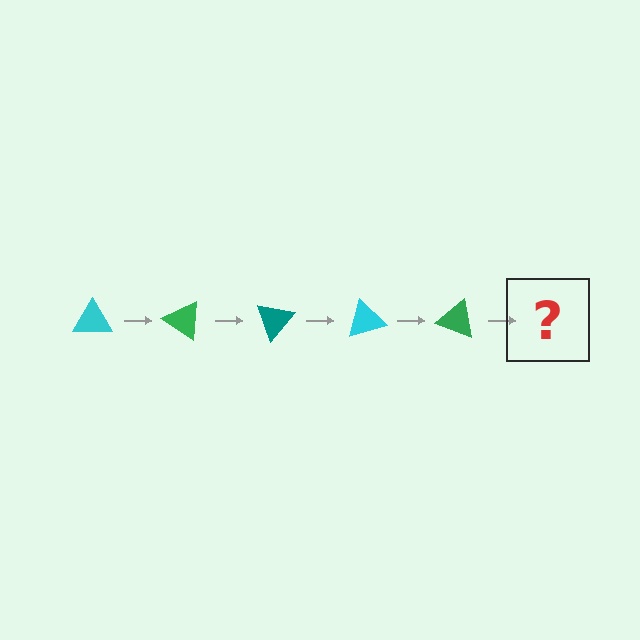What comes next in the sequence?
The next element should be a teal triangle, rotated 175 degrees from the start.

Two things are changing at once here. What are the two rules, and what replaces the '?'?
The two rules are that it rotates 35 degrees each step and the color cycles through cyan, green, and teal. The '?' should be a teal triangle, rotated 175 degrees from the start.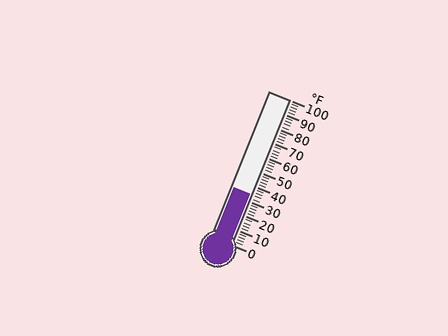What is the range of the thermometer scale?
The thermometer scale ranges from 0°F to 100°F.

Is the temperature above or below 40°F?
The temperature is below 40°F.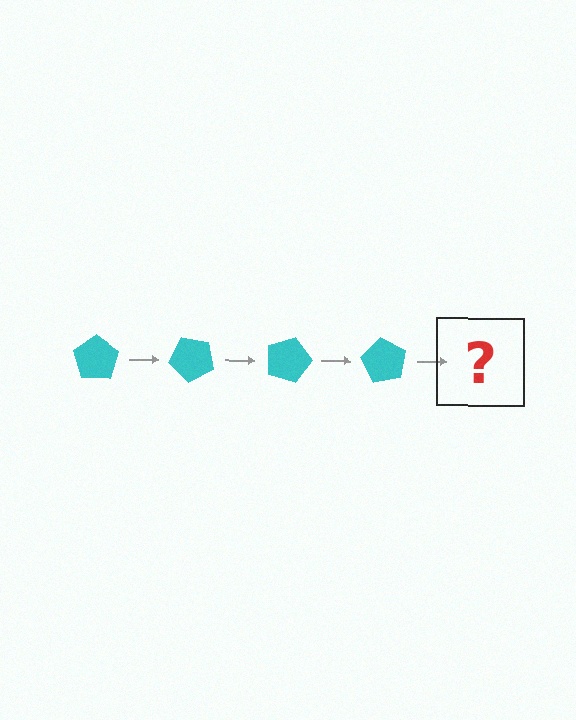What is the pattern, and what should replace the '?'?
The pattern is that the pentagon rotates 45 degrees each step. The '?' should be a cyan pentagon rotated 180 degrees.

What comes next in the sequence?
The next element should be a cyan pentagon rotated 180 degrees.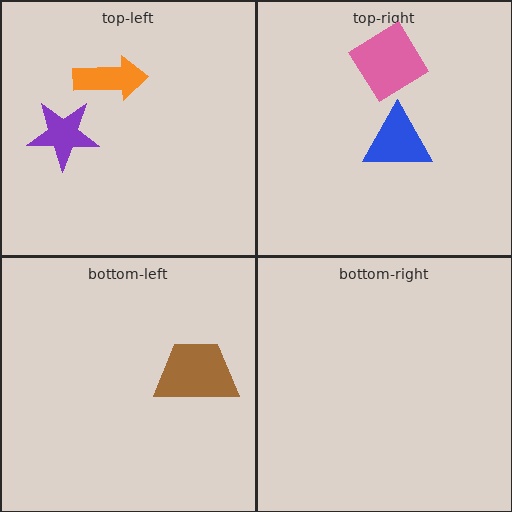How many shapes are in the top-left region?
2.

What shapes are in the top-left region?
The purple star, the orange arrow.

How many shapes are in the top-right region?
2.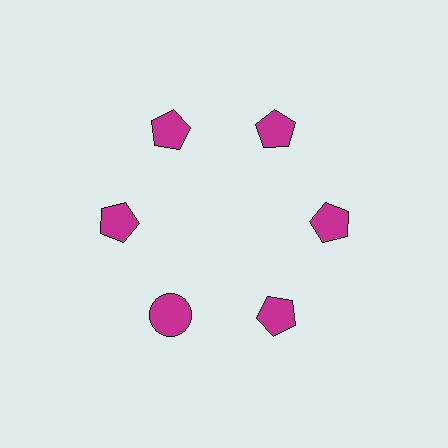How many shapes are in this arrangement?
There are 6 shapes arranged in a ring pattern.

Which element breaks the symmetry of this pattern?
The magenta circle at roughly the 7 o'clock position breaks the symmetry. All other shapes are magenta pentagons.